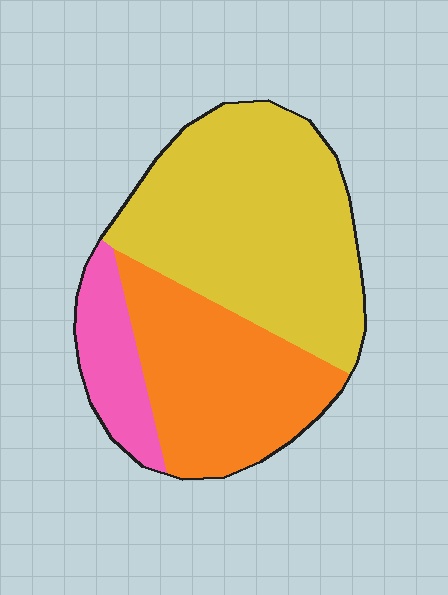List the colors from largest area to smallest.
From largest to smallest: yellow, orange, pink.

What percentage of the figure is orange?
Orange covers roughly 35% of the figure.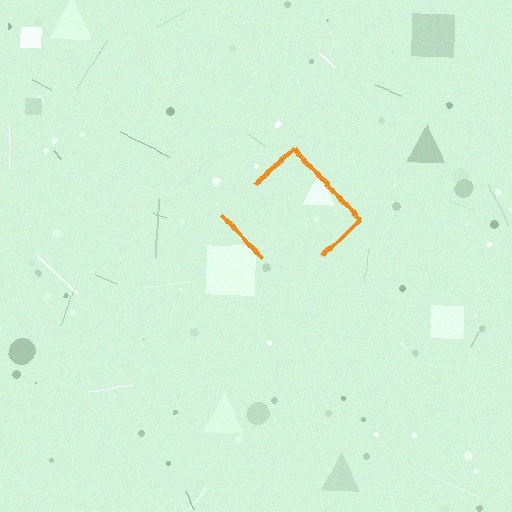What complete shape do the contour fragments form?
The contour fragments form a diamond.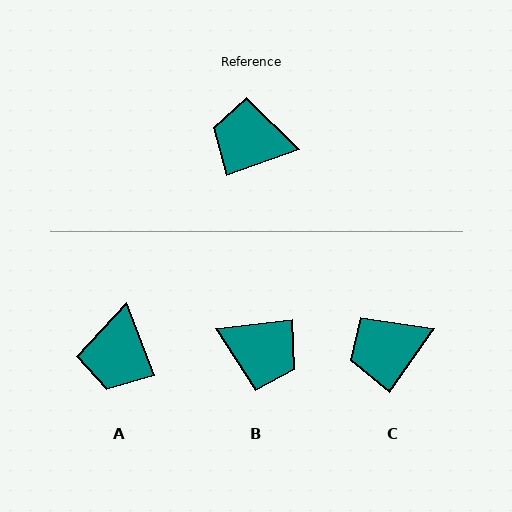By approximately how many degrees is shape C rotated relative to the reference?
Approximately 36 degrees counter-clockwise.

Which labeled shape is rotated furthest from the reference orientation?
B, about 167 degrees away.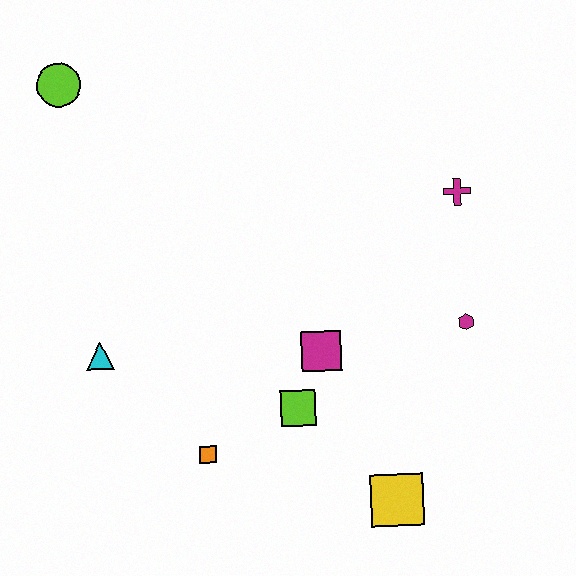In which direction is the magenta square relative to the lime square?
The magenta square is above the lime square.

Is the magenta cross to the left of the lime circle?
No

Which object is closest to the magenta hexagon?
The magenta cross is closest to the magenta hexagon.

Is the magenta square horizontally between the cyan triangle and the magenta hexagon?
Yes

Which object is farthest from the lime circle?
The yellow square is farthest from the lime circle.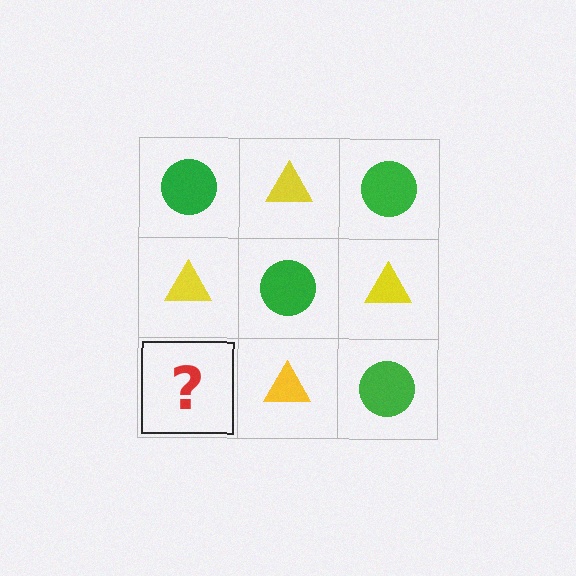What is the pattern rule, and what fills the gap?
The rule is that it alternates green circle and yellow triangle in a checkerboard pattern. The gap should be filled with a green circle.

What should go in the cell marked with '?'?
The missing cell should contain a green circle.